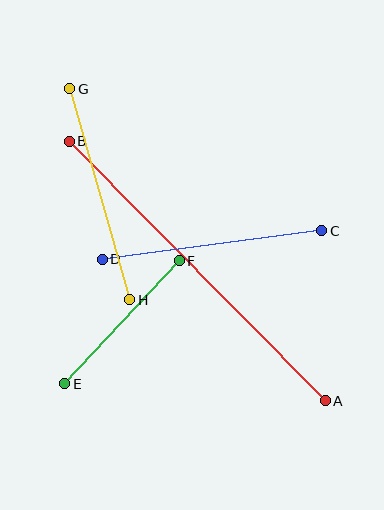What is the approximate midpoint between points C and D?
The midpoint is at approximately (212, 245) pixels.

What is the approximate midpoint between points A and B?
The midpoint is at approximately (197, 271) pixels.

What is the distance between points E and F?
The distance is approximately 168 pixels.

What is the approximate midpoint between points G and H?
The midpoint is at approximately (100, 194) pixels.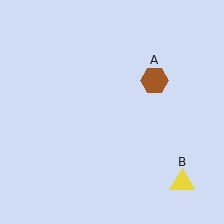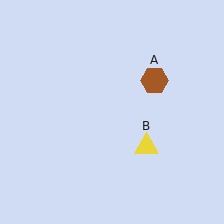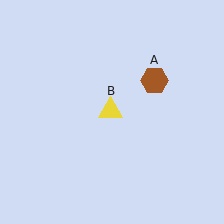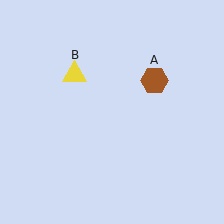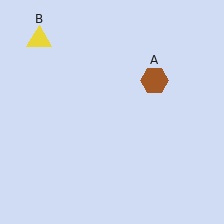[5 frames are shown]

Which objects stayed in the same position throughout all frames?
Brown hexagon (object A) remained stationary.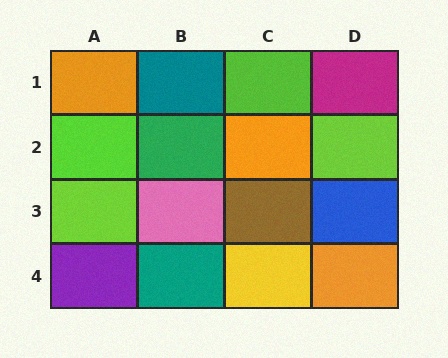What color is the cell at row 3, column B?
Pink.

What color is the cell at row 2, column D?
Lime.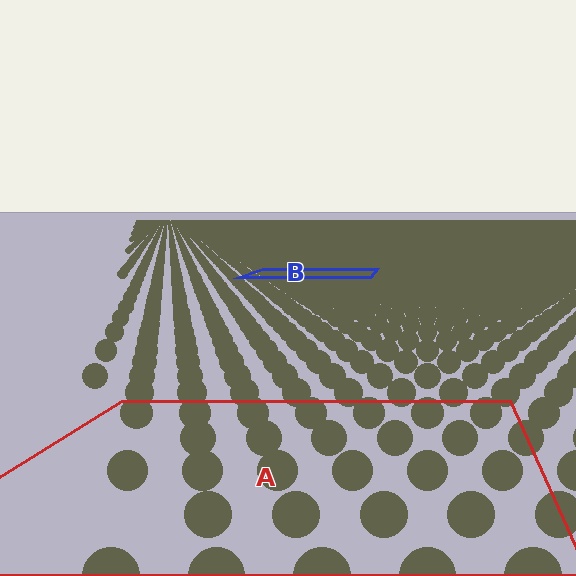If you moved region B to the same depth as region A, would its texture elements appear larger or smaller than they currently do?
They would appear larger. At a closer depth, the same texture elements are projected at a bigger on-screen size.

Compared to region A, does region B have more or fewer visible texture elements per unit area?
Region B has more texture elements per unit area — they are packed more densely because it is farther away.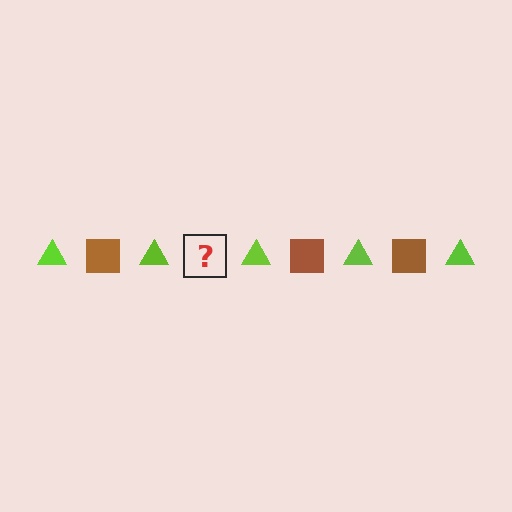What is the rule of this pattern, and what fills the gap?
The rule is that the pattern alternates between lime triangle and brown square. The gap should be filled with a brown square.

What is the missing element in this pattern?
The missing element is a brown square.